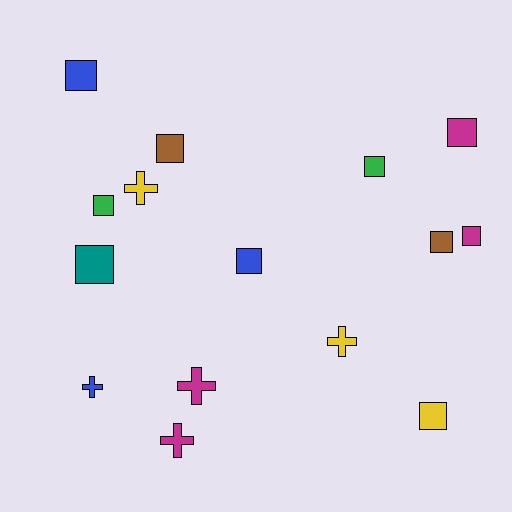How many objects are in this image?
There are 15 objects.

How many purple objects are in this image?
There are no purple objects.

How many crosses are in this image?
There are 5 crosses.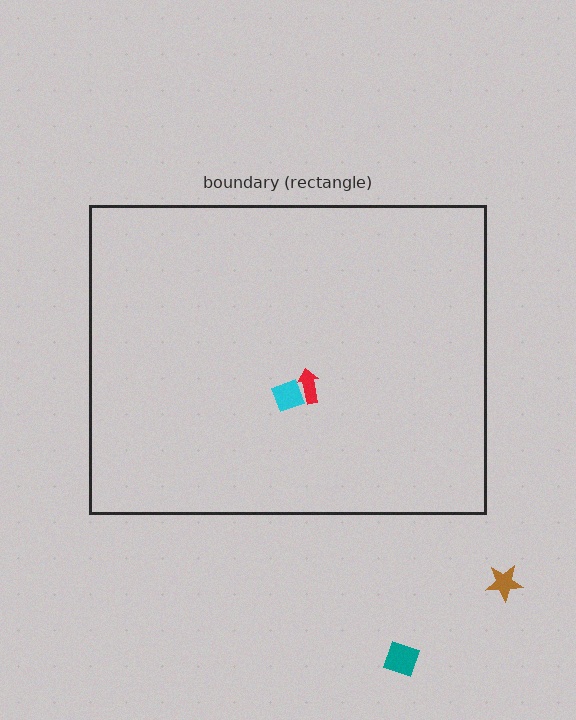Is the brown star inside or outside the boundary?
Outside.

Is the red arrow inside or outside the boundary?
Inside.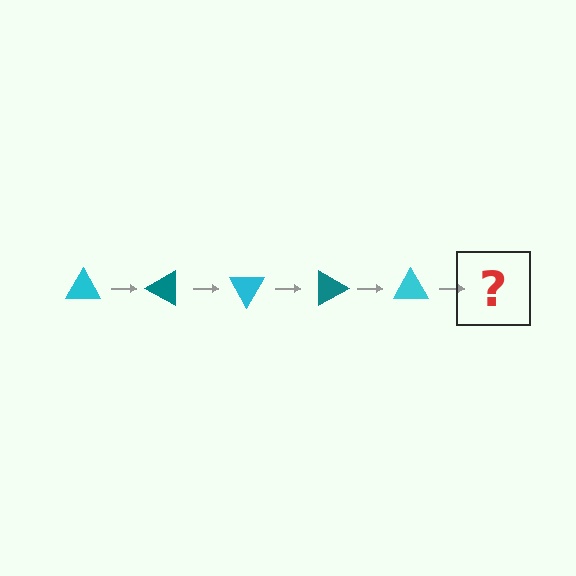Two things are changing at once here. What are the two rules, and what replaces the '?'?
The two rules are that it rotates 30 degrees each step and the color cycles through cyan and teal. The '?' should be a teal triangle, rotated 150 degrees from the start.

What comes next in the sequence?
The next element should be a teal triangle, rotated 150 degrees from the start.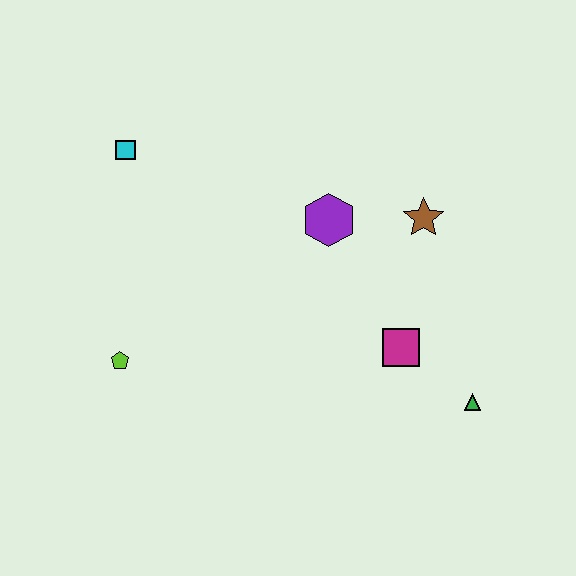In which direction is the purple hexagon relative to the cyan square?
The purple hexagon is to the right of the cyan square.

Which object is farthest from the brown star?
The lime pentagon is farthest from the brown star.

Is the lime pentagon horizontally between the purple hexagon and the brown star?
No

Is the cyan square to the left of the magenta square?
Yes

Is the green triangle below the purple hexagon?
Yes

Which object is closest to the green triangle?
The magenta square is closest to the green triangle.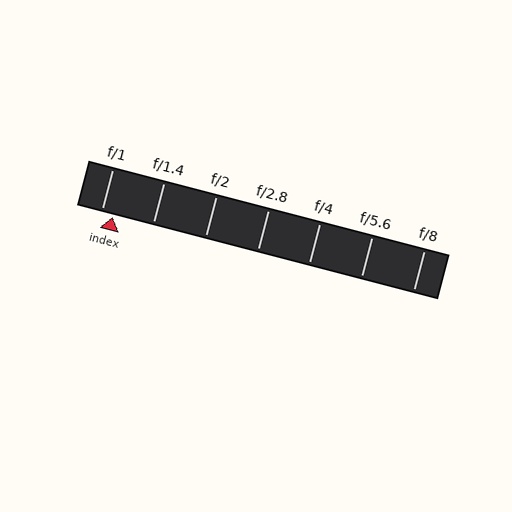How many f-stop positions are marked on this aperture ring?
There are 7 f-stop positions marked.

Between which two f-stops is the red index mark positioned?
The index mark is between f/1 and f/1.4.